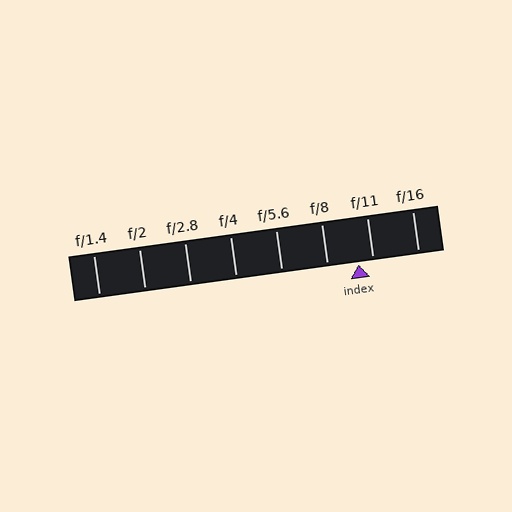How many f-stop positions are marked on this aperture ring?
There are 8 f-stop positions marked.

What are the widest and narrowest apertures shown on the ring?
The widest aperture shown is f/1.4 and the narrowest is f/16.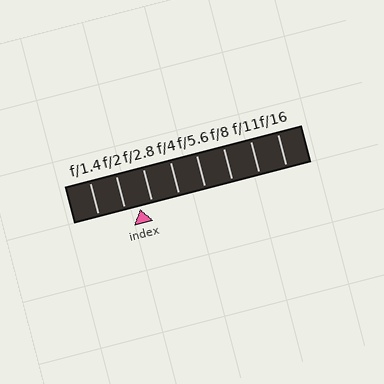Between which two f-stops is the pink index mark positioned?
The index mark is between f/2 and f/2.8.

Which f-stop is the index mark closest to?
The index mark is closest to f/2.8.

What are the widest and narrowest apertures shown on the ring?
The widest aperture shown is f/1.4 and the narrowest is f/16.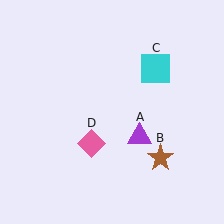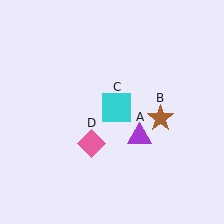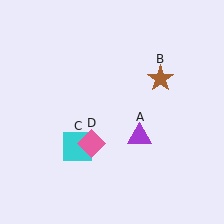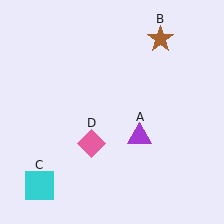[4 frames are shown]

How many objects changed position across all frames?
2 objects changed position: brown star (object B), cyan square (object C).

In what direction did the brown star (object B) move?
The brown star (object B) moved up.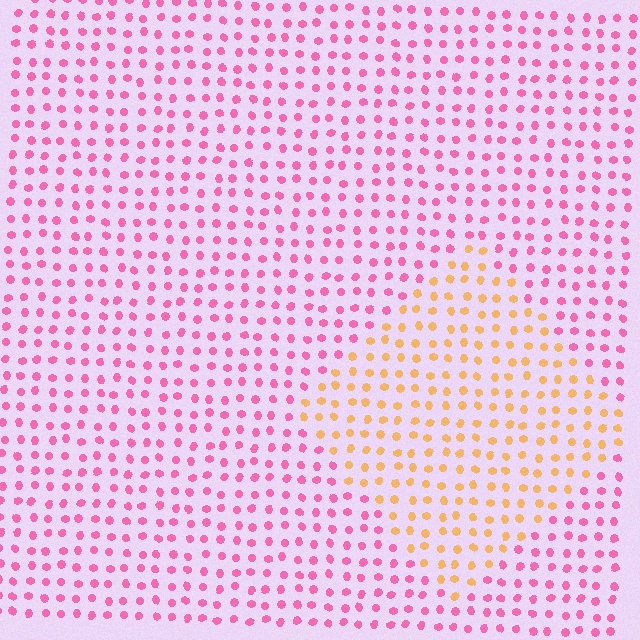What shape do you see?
I see a diamond.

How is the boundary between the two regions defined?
The boundary is defined purely by a slight shift in hue (about 65 degrees). Spacing, size, and orientation are identical on both sides.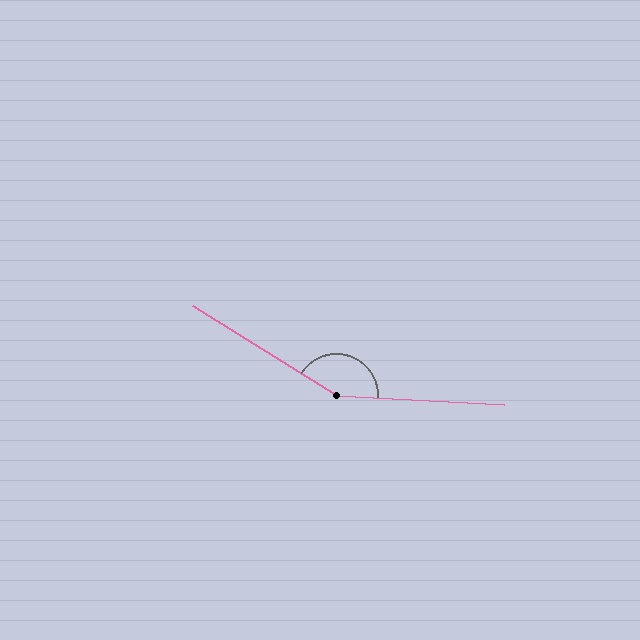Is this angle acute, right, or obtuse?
It is obtuse.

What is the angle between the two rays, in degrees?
Approximately 151 degrees.